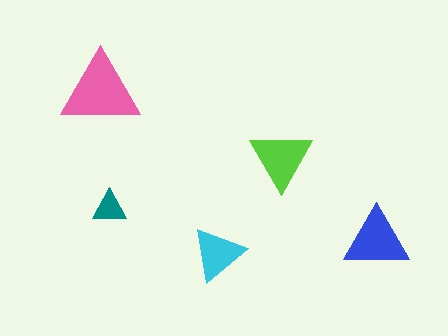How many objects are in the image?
There are 5 objects in the image.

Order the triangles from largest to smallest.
the pink one, the blue one, the lime one, the cyan one, the teal one.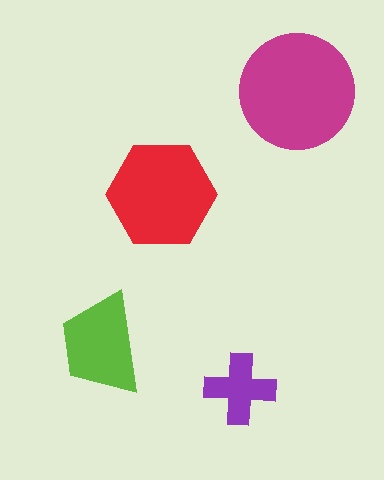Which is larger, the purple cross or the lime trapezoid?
The lime trapezoid.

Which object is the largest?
The magenta circle.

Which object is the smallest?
The purple cross.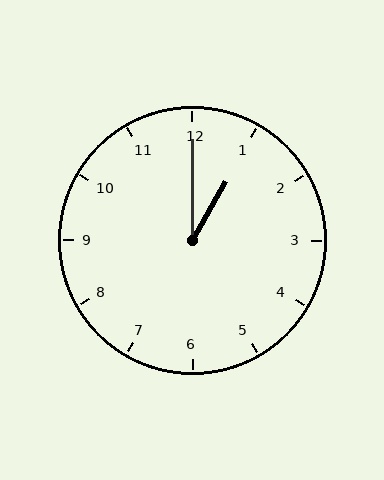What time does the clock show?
1:00.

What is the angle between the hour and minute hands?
Approximately 30 degrees.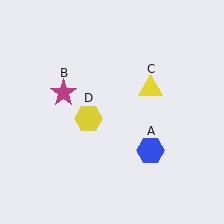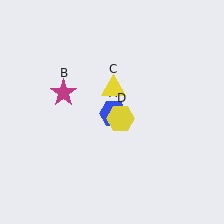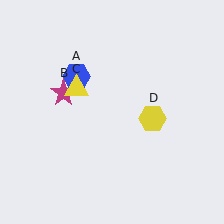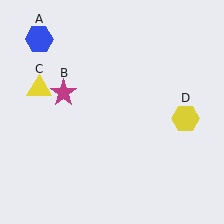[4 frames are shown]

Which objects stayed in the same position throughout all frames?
Magenta star (object B) remained stationary.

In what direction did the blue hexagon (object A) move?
The blue hexagon (object A) moved up and to the left.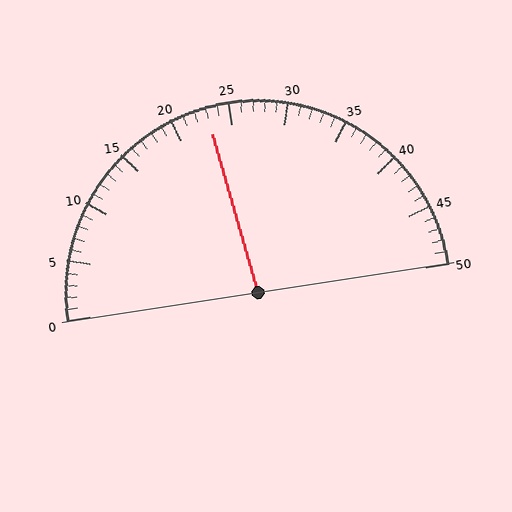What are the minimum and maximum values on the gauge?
The gauge ranges from 0 to 50.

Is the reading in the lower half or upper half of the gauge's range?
The reading is in the lower half of the range (0 to 50).